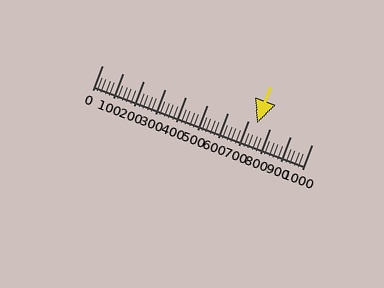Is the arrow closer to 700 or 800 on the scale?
The arrow is closer to 700.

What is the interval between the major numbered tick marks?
The major tick marks are spaced 100 units apart.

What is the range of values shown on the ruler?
The ruler shows values from 0 to 1000.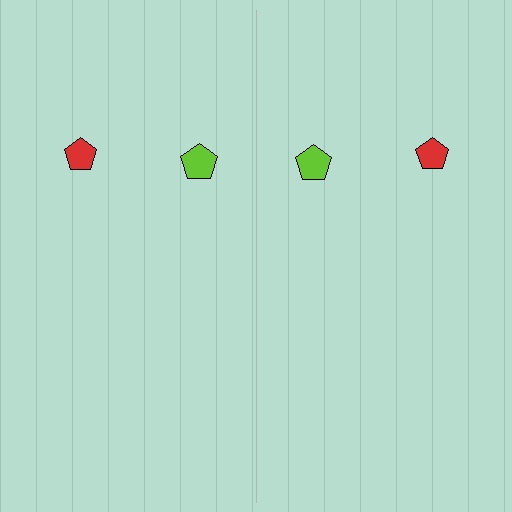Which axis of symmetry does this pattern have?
The pattern has a vertical axis of symmetry running through the center of the image.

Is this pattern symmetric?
Yes, this pattern has bilateral (reflection) symmetry.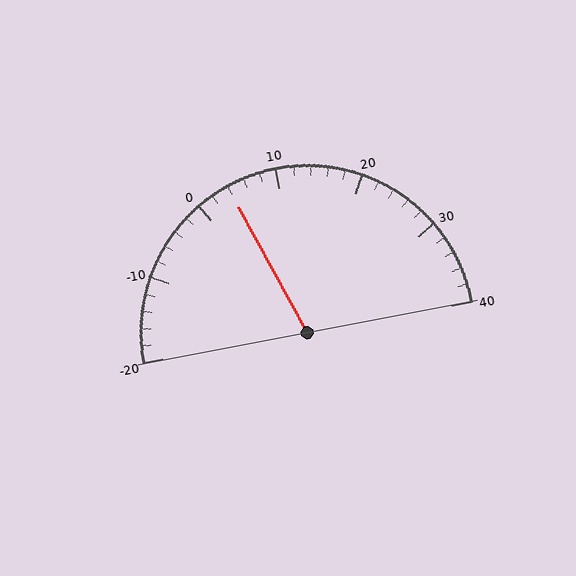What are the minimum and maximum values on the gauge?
The gauge ranges from -20 to 40.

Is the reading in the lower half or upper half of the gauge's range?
The reading is in the lower half of the range (-20 to 40).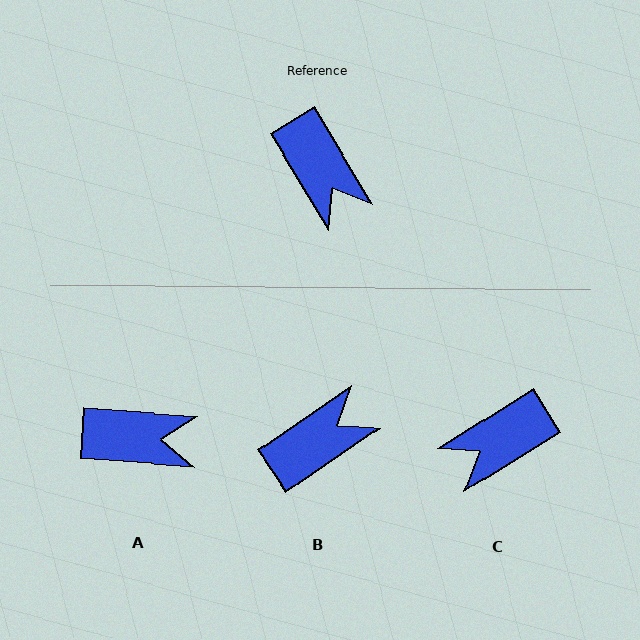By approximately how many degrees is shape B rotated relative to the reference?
Approximately 94 degrees counter-clockwise.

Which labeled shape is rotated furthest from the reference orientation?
B, about 94 degrees away.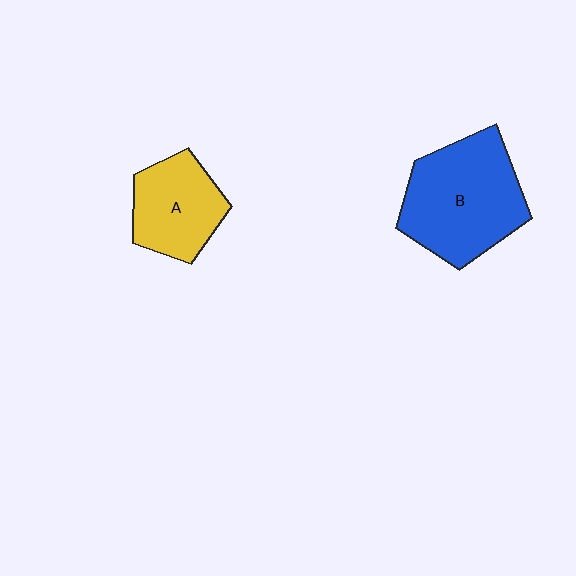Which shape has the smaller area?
Shape A (yellow).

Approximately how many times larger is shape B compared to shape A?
Approximately 1.6 times.